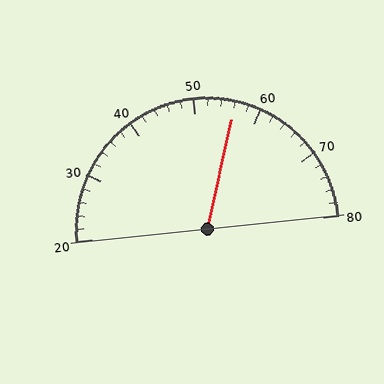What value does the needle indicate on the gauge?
The needle indicates approximately 56.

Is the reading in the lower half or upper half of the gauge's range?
The reading is in the upper half of the range (20 to 80).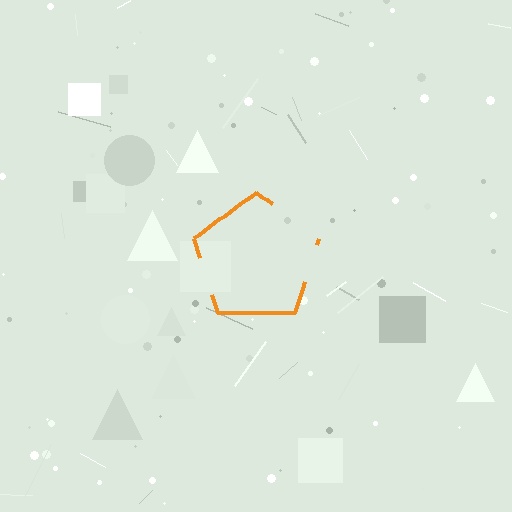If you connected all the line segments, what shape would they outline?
They would outline a pentagon.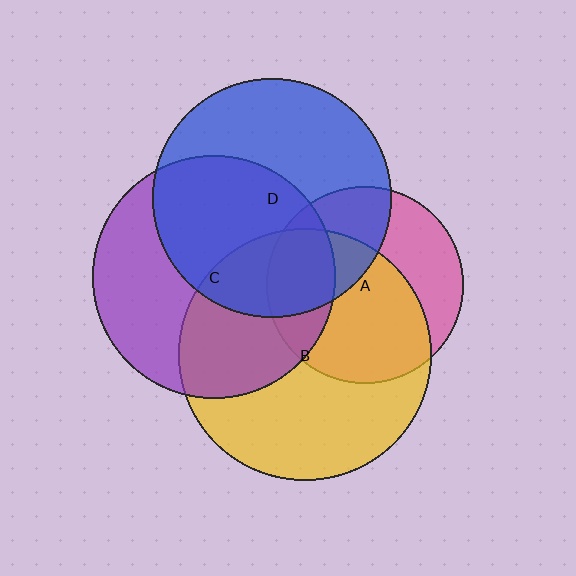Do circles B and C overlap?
Yes.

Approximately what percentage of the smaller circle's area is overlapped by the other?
Approximately 40%.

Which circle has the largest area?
Circle B (yellow).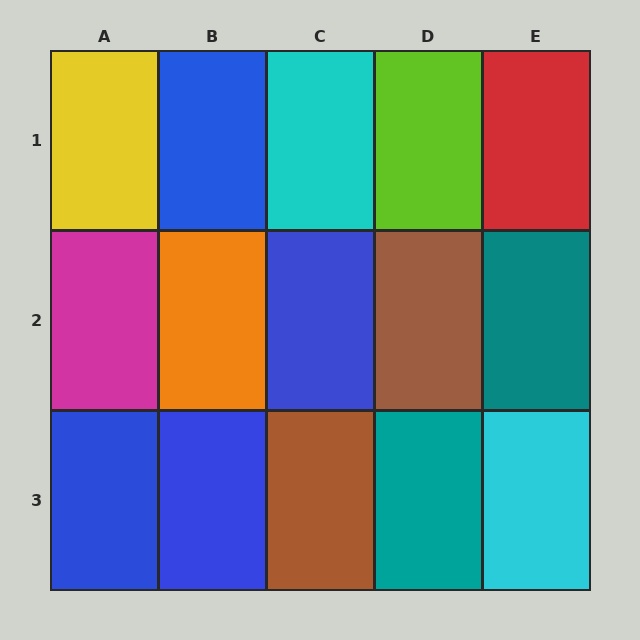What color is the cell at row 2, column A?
Magenta.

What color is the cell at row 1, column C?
Cyan.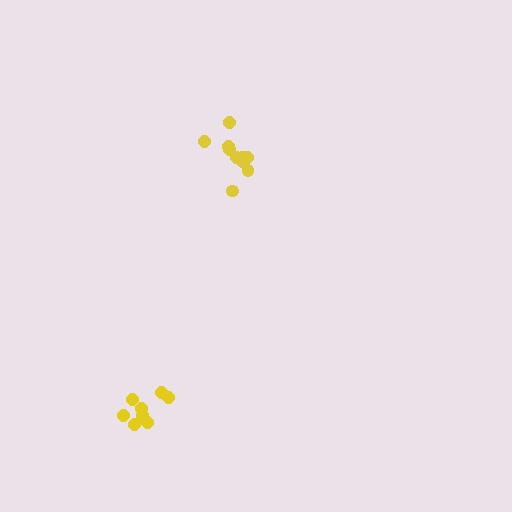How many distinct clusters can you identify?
There are 2 distinct clusters.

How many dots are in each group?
Group 1: 8 dots, Group 2: 10 dots (18 total).